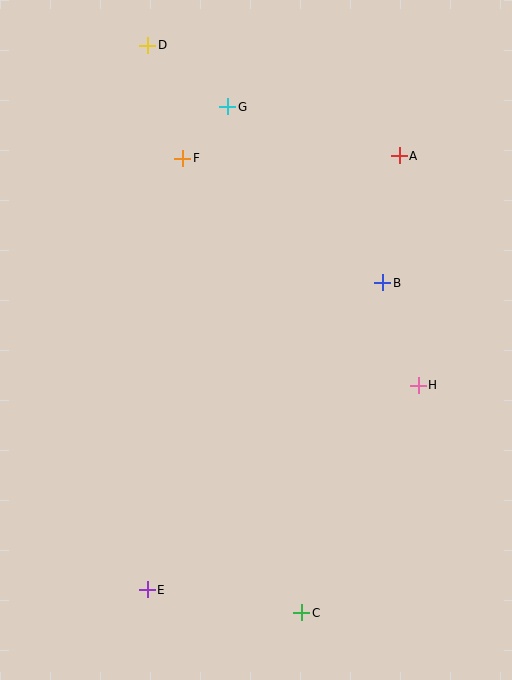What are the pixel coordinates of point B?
Point B is at (383, 283).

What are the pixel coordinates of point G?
Point G is at (228, 107).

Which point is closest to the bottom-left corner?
Point E is closest to the bottom-left corner.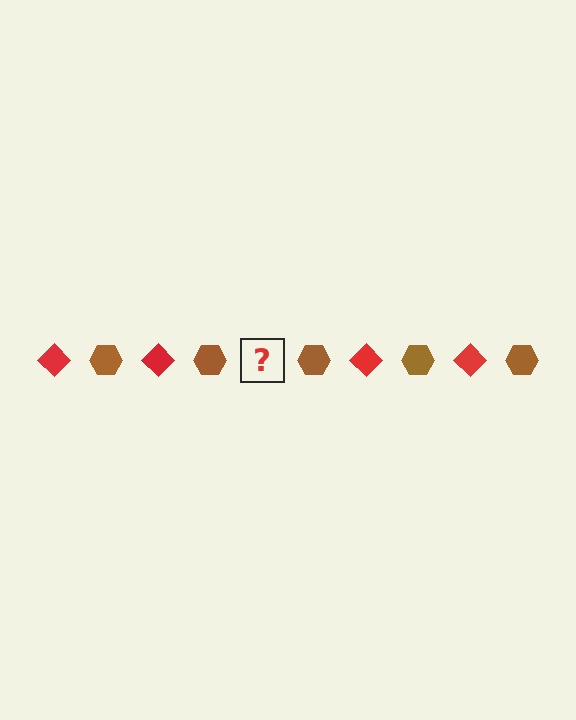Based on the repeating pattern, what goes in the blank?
The blank should be a red diamond.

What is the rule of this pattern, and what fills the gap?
The rule is that the pattern alternates between red diamond and brown hexagon. The gap should be filled with a red diamond.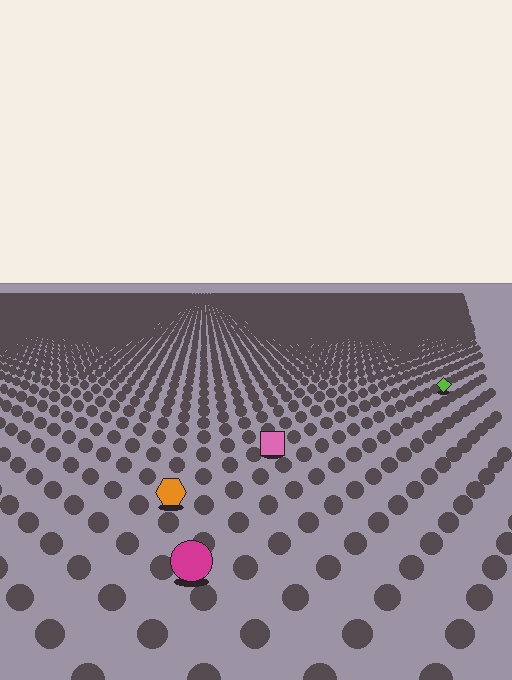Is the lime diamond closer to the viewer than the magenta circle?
No. The magenta circle is closer — you can tell from the texture gradient: the ground texture is coarser near it.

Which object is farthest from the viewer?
The lime diamond is farthest from the viewer. It appears smaller and the ground texture around it is denser.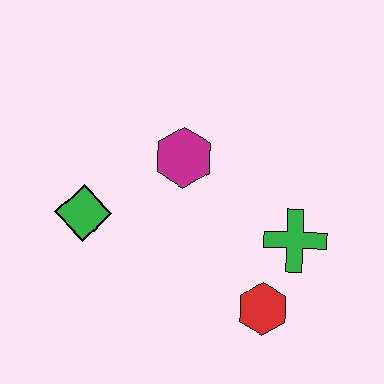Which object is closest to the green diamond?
The magenta hexagon is closest to the green diamond.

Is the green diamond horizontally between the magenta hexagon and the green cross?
No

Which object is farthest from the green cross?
The green diamond is farthest from the green cross.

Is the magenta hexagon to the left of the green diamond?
No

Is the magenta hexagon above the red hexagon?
Yes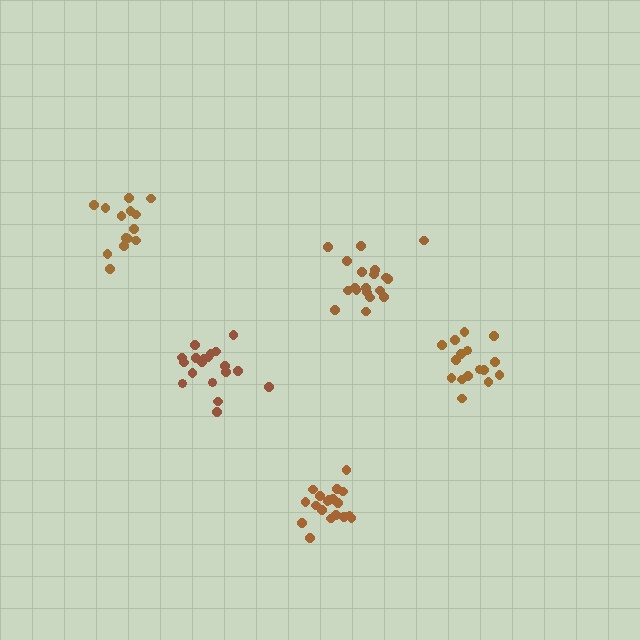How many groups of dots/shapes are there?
There are 5 groups.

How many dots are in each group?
Group 1: 19 dots, Group 2: 16 dots, Group 3: 19 dots, Group 4: 19 dots, Group 5: 14 dots (87 total).